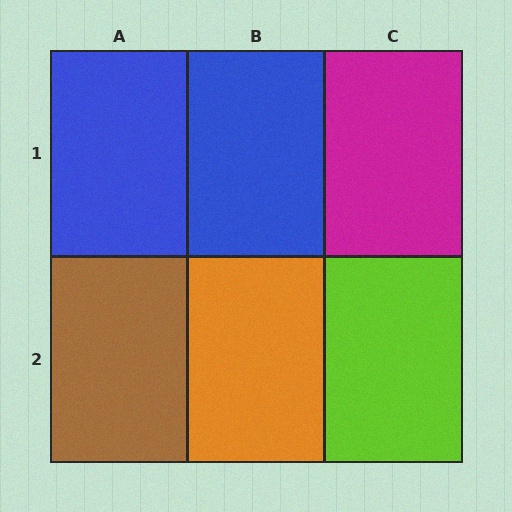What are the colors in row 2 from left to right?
Brown, orange, lime.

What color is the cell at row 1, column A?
Blue.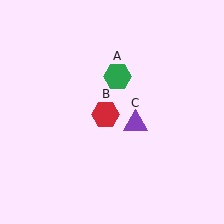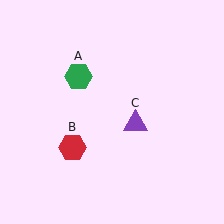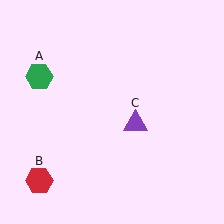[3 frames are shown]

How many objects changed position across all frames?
2 objects changed position: green hexagon (object A), red hexagon (object B).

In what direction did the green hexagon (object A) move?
The green hexagon (object A) moved left.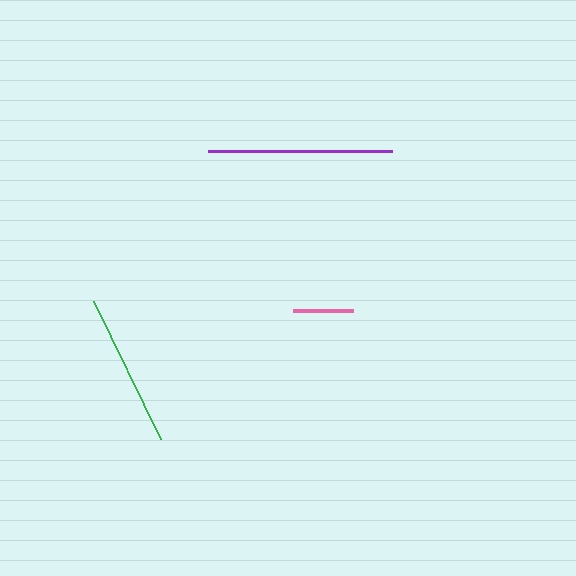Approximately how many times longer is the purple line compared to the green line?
The purple line is approximately 1.2 times the length of the green line.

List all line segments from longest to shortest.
From longest to shortest: purple, green, pink.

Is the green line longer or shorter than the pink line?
The green line is longer than the pink line.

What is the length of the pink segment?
The pink segment is approximately 60 pixels long.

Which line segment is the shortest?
The pink line is the shortest at approximately 60 pixels.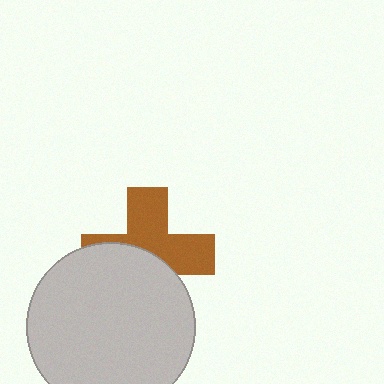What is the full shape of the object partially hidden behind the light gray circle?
The partially hidden object is a brown cross.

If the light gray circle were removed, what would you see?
You would see the complete brown cross.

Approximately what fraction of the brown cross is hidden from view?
Roughly 47% of the brown cross is hidden behind the light gray circle.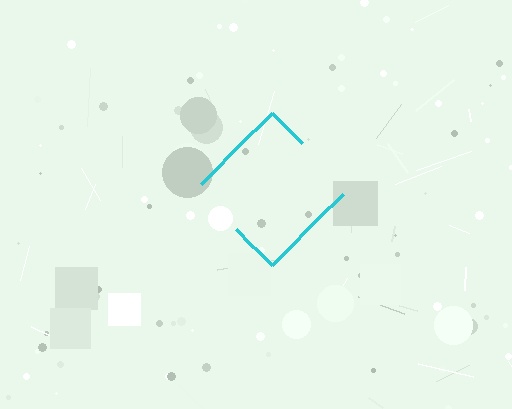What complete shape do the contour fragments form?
The contour fragments form a diamond.